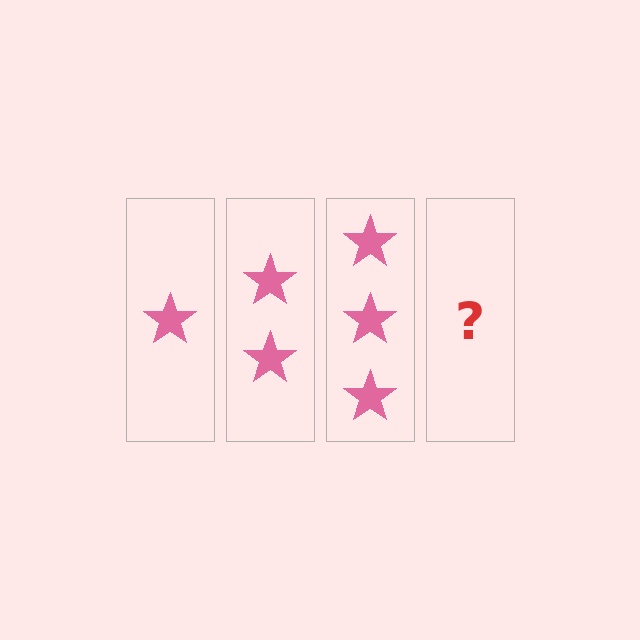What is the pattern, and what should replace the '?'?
The pattern is that each step adds one more star. The '?' should be 4 stars.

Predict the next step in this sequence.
The next step is 4 stars.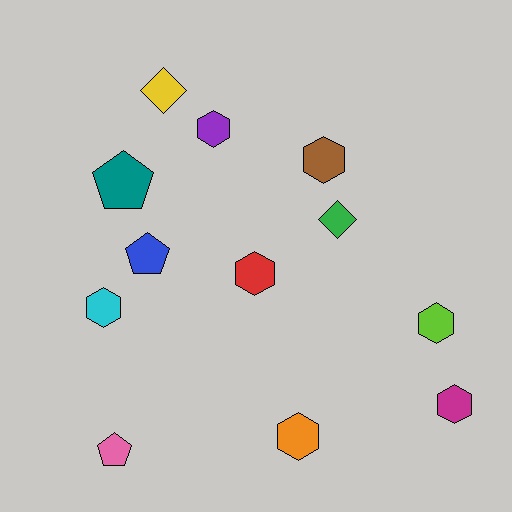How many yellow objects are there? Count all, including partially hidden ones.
There is 1 yellow object.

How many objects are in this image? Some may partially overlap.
There are 12 objects.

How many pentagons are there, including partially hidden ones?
There are 3 pentagons.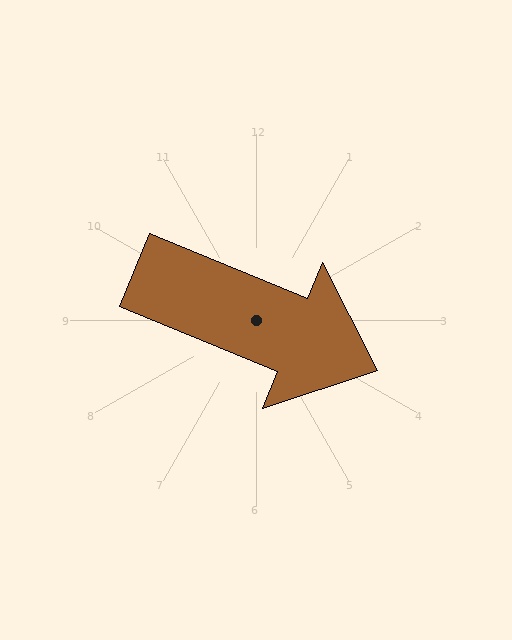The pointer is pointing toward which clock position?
Roughly 4 o'clock.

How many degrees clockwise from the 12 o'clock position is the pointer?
Approximately 113 degrees.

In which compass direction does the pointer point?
Southeast.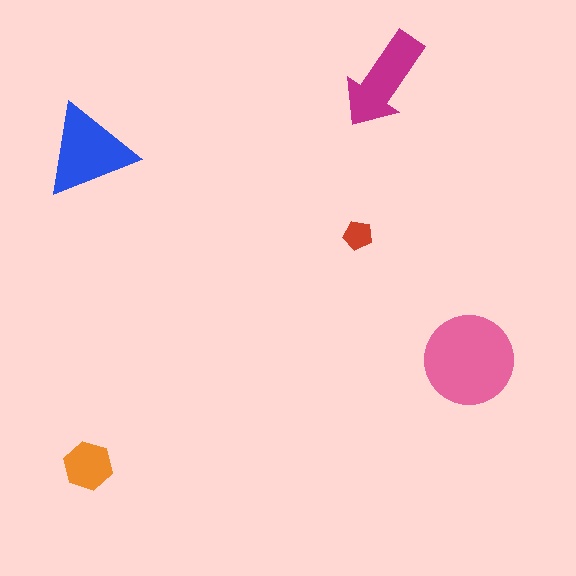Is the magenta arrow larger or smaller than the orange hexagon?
Larger.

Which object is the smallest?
The red pentagon.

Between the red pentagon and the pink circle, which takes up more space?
The pink circle.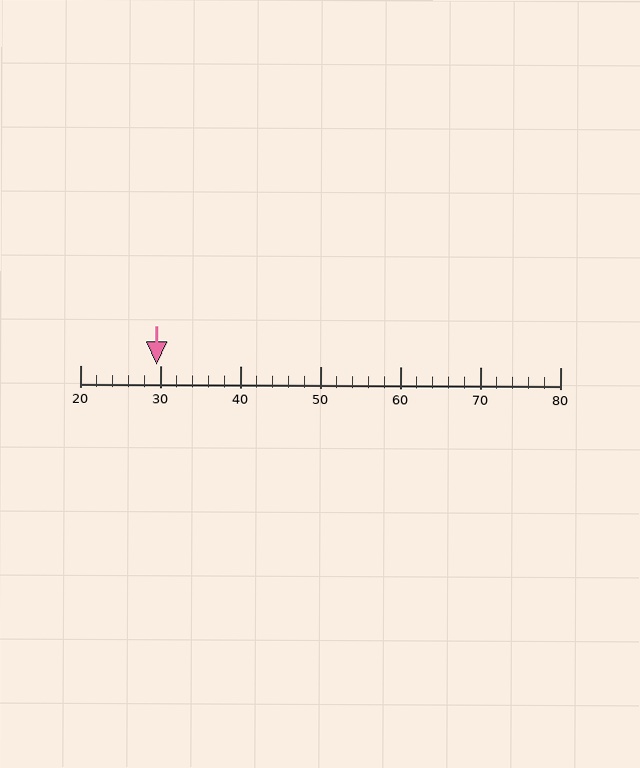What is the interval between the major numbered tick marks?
The major tick marks are spaced 10 units apart.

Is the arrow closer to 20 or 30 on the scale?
The arrow is closer to 30.